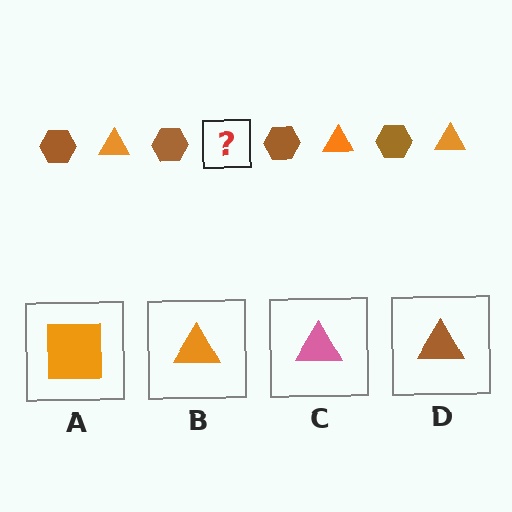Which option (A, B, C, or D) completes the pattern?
B.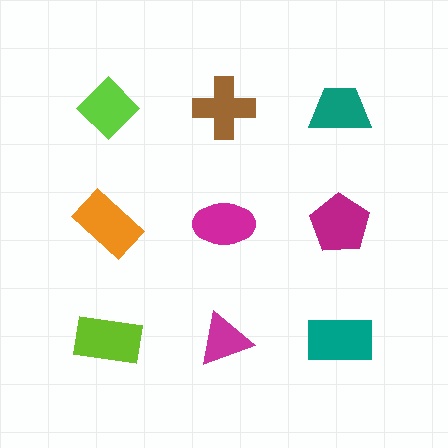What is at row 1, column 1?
A lime diamond.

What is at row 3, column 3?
A teal rectangle.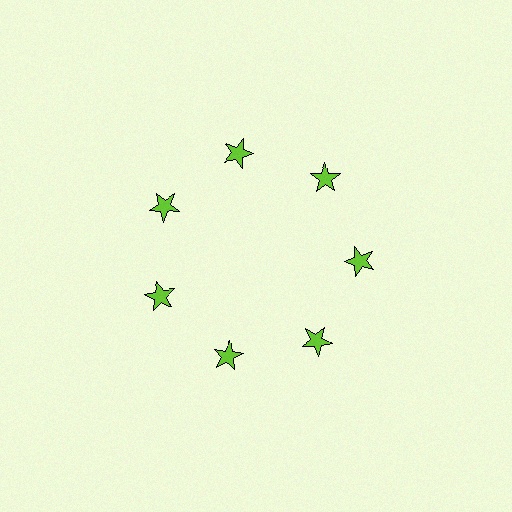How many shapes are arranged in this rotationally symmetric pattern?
There are 7 shapes, arranged in 7 groups of 1.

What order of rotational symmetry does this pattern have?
This pattern has 7-fold rotational symmetry.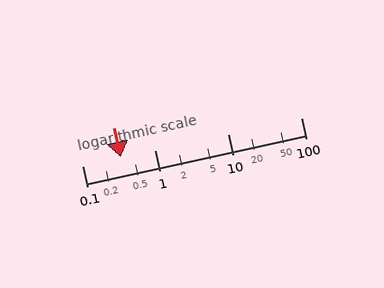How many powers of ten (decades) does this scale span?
The scale spans 3 decades, from 0.1 to 100.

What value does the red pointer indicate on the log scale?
The pointer indicates approximately 0.34.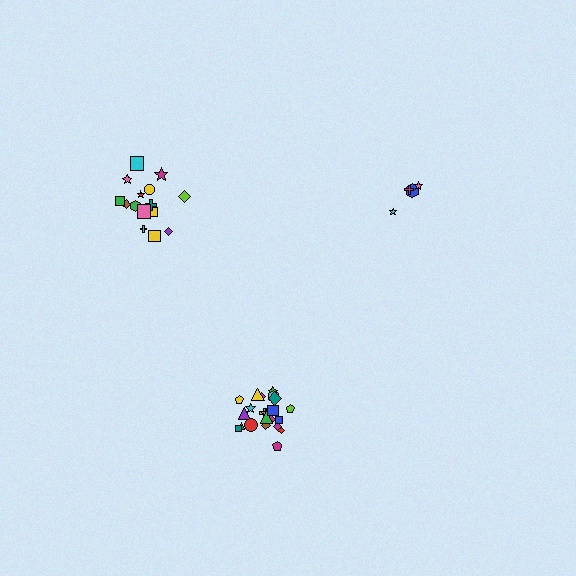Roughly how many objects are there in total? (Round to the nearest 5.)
Roughly 40 objects in total.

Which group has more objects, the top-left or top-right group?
The top-left group.